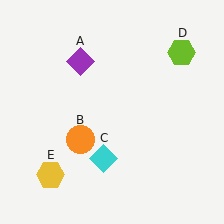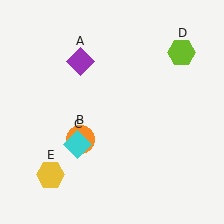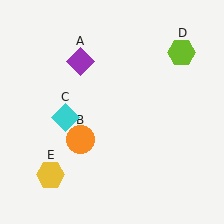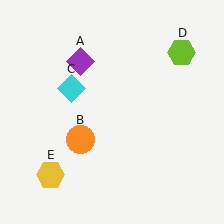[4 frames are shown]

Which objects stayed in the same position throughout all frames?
Purple diamond (object A) and orange circle (object B) and lime hexagon (object D) and yellow hexagon (object E) remained stationary.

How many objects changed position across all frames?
1 object changed position: cyan diamond (object C).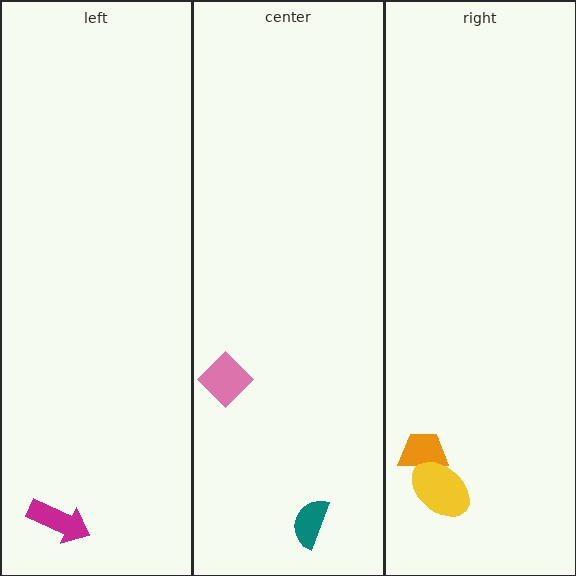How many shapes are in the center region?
2.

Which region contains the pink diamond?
The center region.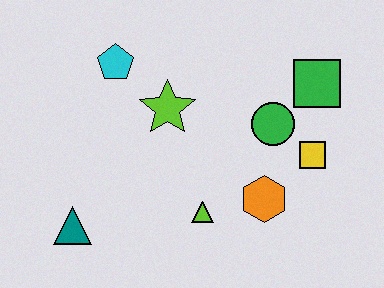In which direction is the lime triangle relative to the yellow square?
The lime triangle is to the left of the yellow square.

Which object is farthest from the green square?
The teal triangle is farthest from the green square.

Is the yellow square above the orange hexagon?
Yes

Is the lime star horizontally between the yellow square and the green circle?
No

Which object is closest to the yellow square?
The green circle is closest to the yellow square.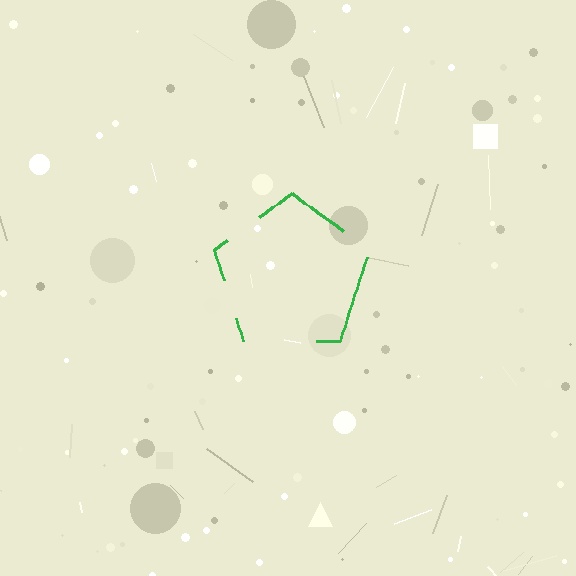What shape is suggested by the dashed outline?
The dashed outline suggests a pentagon.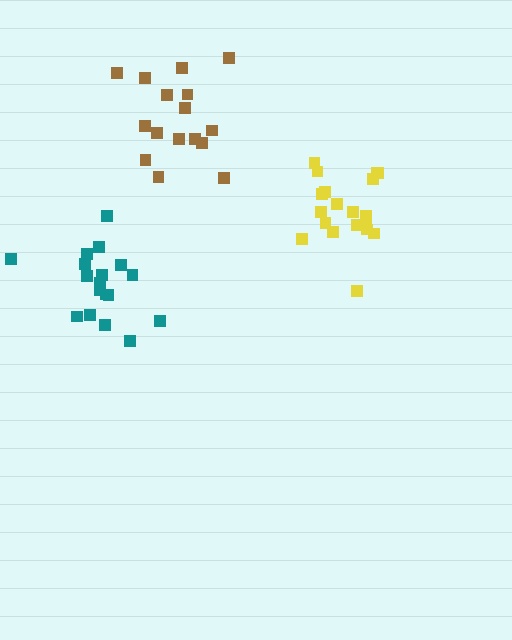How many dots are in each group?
Group 1: 18 dots, Group 2: 19 dots, Group 3: 16 dots (53 total).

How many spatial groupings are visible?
There are 3 spatial groupings.